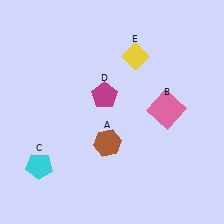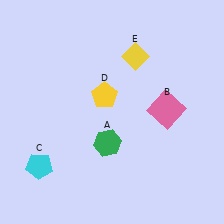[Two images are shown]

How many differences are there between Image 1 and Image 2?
There are 2 differences between the two images.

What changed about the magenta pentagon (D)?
In Image 1, D is magenta. In Image 2, it changed to yellow.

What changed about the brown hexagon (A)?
In Image 1, A is brown. In Image 2, it changed to green.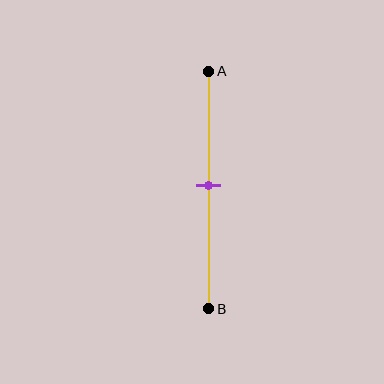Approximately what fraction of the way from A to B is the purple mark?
The purple mark is approximately 50% of the way from A to B.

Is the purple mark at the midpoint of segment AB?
Yes, the mark is approximately at the midpoint.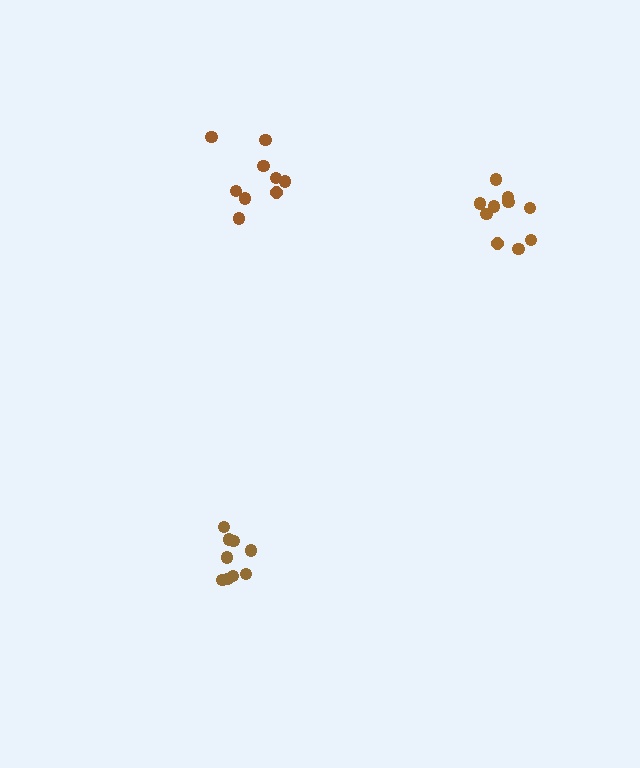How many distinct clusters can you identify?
There are 3 distinct clusters.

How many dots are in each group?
Group 1: 10 dots, Group 2: 9 dots, Group 3: 9 dots (28 total).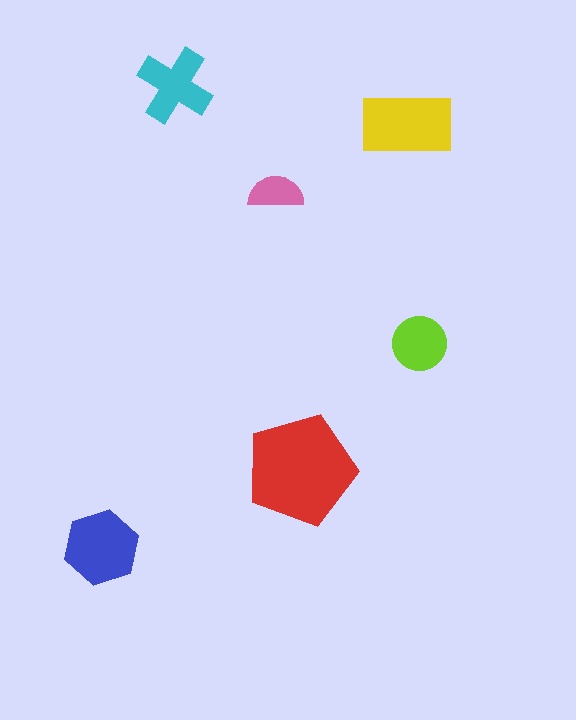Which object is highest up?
The cyan cross is topmost.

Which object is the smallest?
The pink semicircle.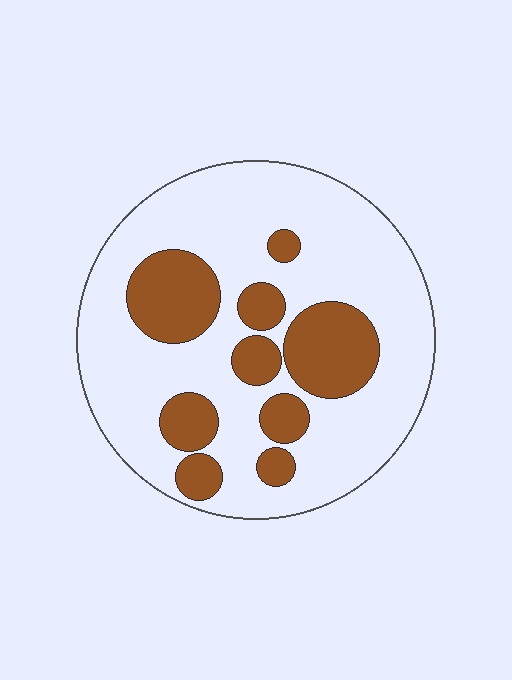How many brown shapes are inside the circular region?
9.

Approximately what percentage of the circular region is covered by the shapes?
Approximately 25%.